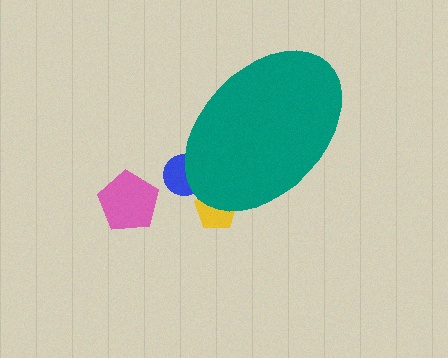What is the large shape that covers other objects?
A teal ellipse.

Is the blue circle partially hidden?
Yes, the blue circle is partially hidden behind the teal ellipse.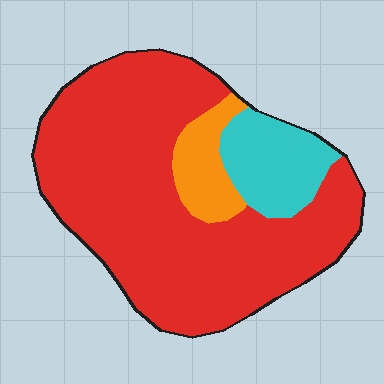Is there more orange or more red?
Red.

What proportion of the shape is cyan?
Cyan covers about 15% of the shape.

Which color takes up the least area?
Orange, at roughly 10%.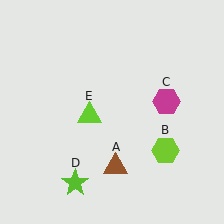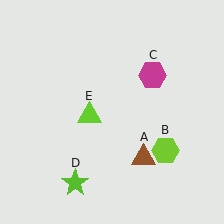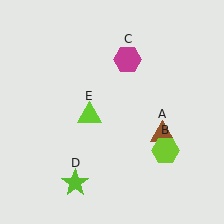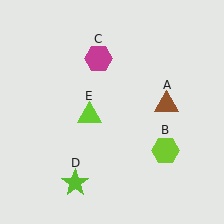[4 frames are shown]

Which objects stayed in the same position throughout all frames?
Lime hexagon (object B) and lime star (object D) and lime triangle (object E) remained stationary.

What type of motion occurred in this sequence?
The brown triangle (object A), magenta hexagon (object C) rotated counterclockwise around the center of the scene.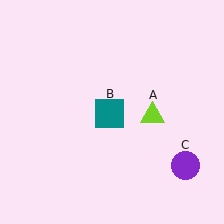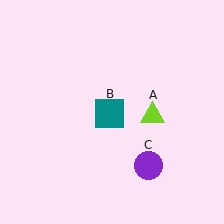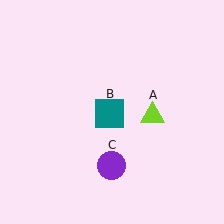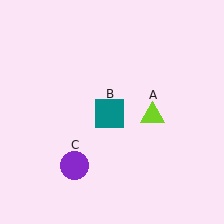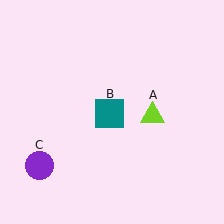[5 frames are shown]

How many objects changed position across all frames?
1 object changed position: purple circle (object C).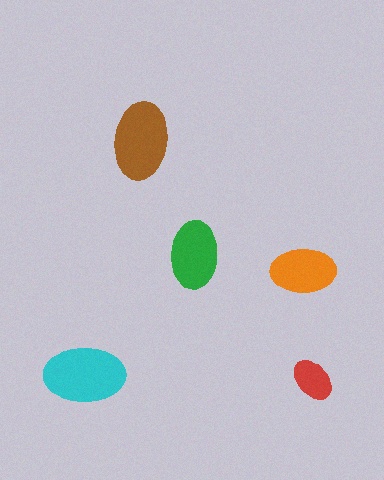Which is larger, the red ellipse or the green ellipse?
The green one.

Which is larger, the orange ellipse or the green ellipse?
The green one.